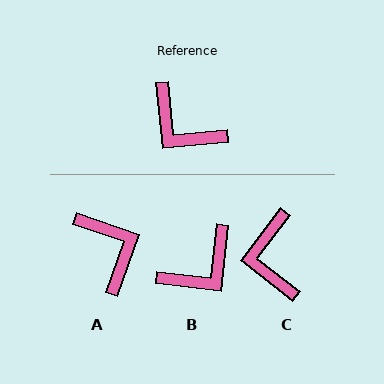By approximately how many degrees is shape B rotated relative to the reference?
Approximately 78 degrees counter-clockwise.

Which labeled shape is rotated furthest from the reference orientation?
A, about 155 degrees away.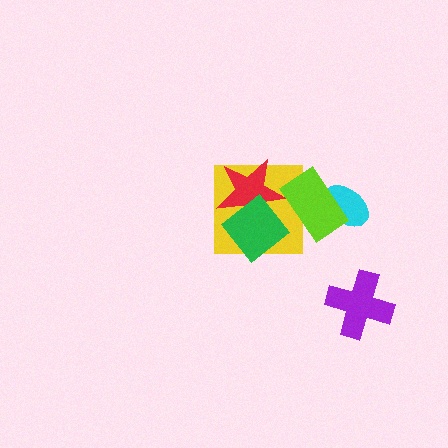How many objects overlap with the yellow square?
3 objects overlap with the yellow square.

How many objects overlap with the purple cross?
0 objects overlap with the purple cross.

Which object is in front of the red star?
The green diamond is in front of the red star.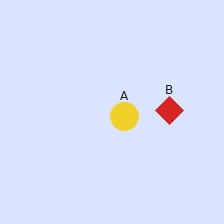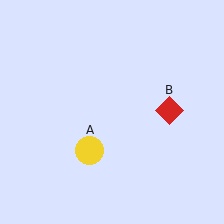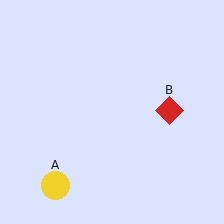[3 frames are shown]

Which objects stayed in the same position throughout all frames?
Red diamond (object B) remained stationary.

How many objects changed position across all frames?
1 object changed position: yellow circle (object A).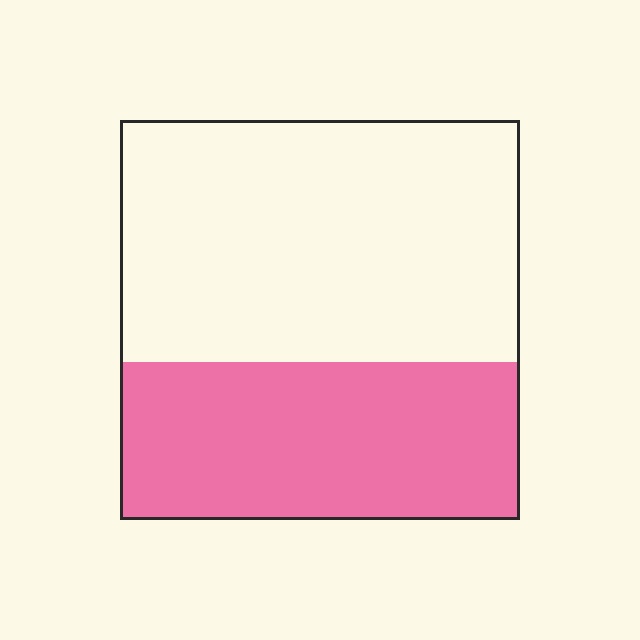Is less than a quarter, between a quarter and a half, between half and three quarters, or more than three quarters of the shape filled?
Between a quarter and a half.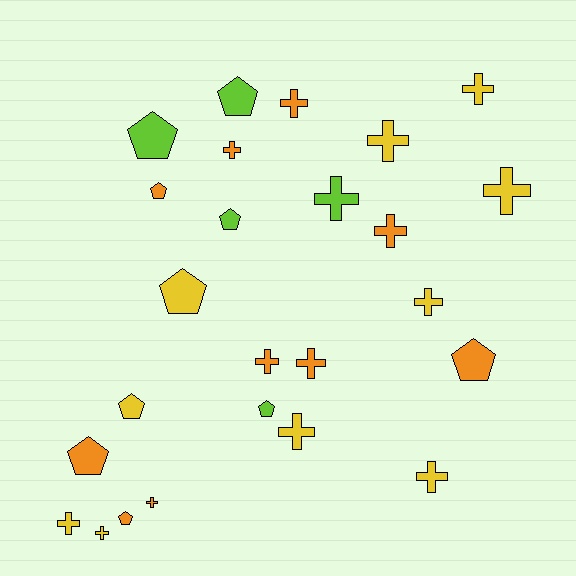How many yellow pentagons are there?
There are 2 yellow pentagons.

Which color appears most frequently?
Orange, with 10 objects.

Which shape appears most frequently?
Cross, with 15 objects.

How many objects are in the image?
There are 25 objects.